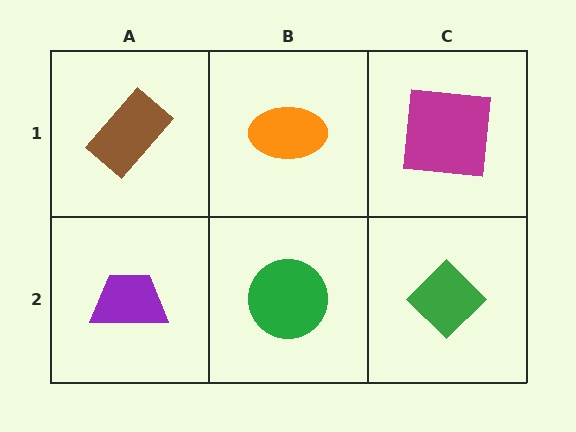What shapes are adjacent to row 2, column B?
An orange ellipse (row 1, column B), a purple trapezoid (row 2, column A), a green diamond (row 2, column C).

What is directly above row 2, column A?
A brown rectangle.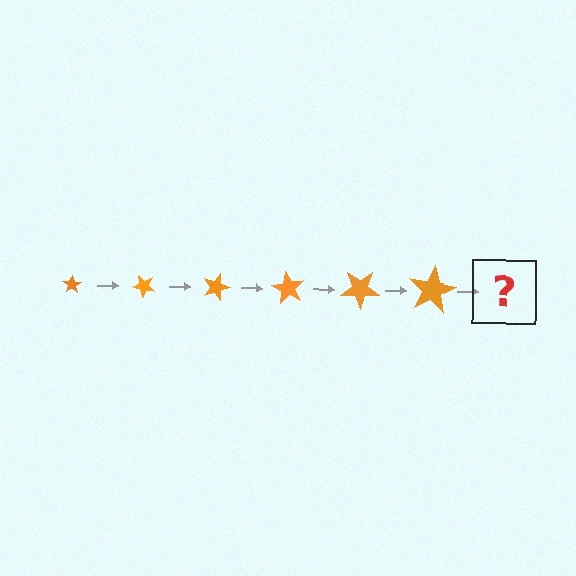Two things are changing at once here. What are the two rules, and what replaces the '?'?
The two rules are that the star grows larger each step and it rotates 45 degrees each step. The '?' should be a star, larger than the previous one and rotated 270 degrees from the start.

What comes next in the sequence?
The next element should be a star, larger than the previous one and rotated 270 degrees from the start.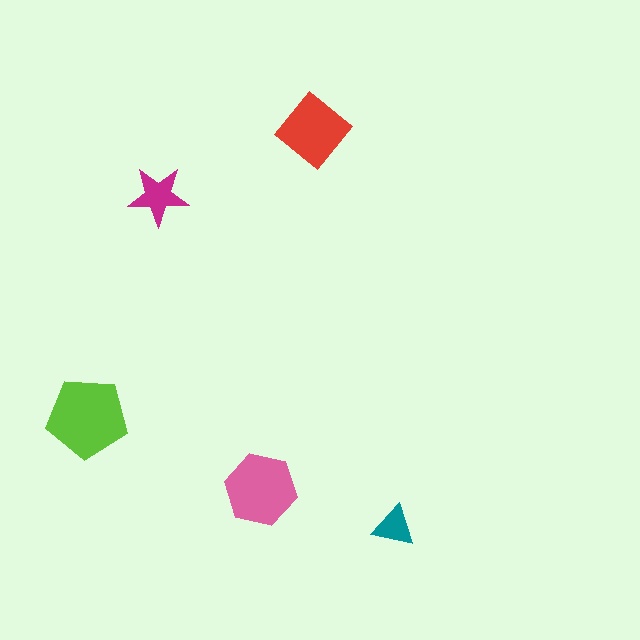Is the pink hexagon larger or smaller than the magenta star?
Larger.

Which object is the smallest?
The teal triangle.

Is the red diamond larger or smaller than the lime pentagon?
Smaller.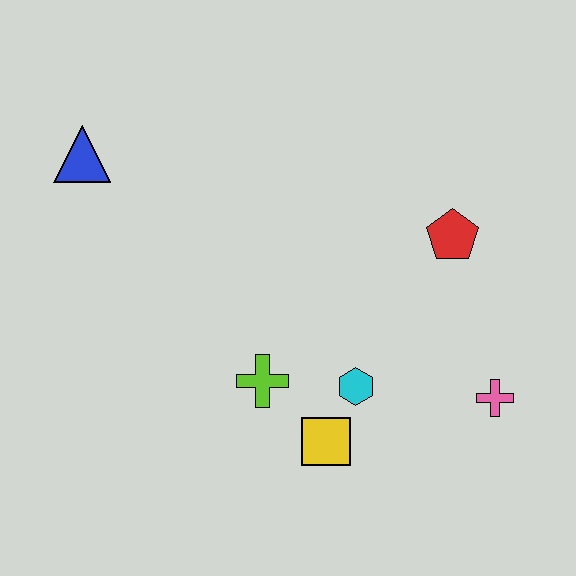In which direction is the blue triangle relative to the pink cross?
The blue triangle is to the left of the pink cross.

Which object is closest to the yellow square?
The cyan hexagon is closest to the yellow square.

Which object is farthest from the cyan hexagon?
The blue triangle is farthest from the cyan hexagon.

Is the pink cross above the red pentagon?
No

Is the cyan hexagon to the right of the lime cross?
Yes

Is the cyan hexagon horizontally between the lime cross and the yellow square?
No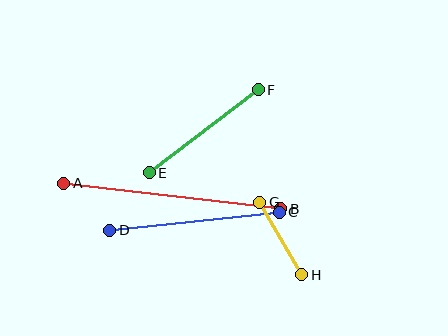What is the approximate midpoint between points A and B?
The midpoint is at approximately (172, 196) pixels.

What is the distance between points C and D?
The distance is approximately 170 pixels.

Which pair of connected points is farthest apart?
Points A and B are farthest apart.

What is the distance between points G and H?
The distance is approximately 84 pixels.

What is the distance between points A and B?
The distance is approximately 218 pixels.